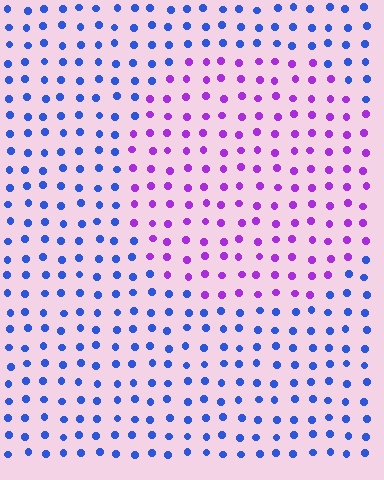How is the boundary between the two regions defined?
The boundary is defined purely by a slight shift in hue (about 58 degrees). Spacing, size, and orientation are identical on both sides.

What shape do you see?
I see a circle.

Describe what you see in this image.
The image is filled with small blue elements in a uniform arrangement. A circle-shaped region is visible where the elements are tinted to a slightly different hue, forming a subtle color boundary.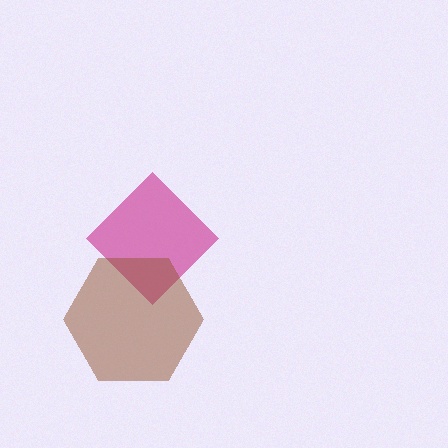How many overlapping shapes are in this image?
There are 2 overlapping shapes in the image.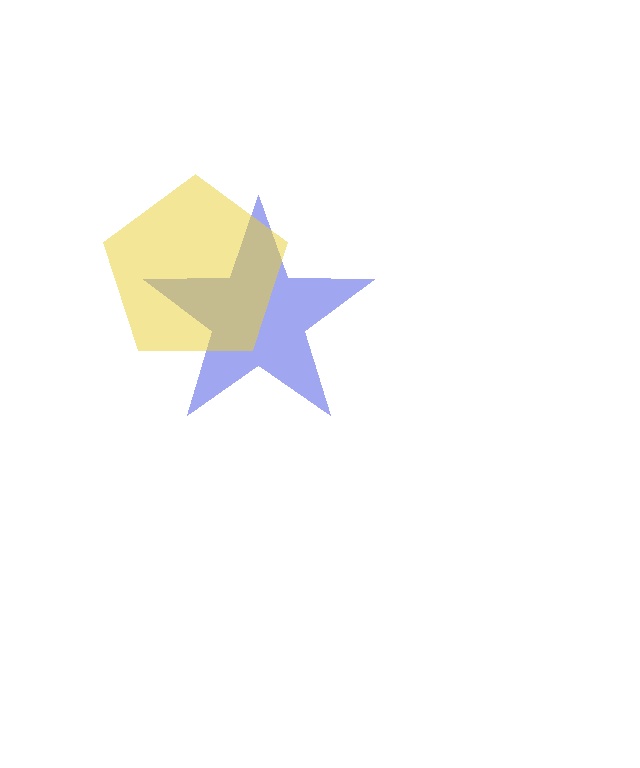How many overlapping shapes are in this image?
There are 2 overlapping shapes in the image.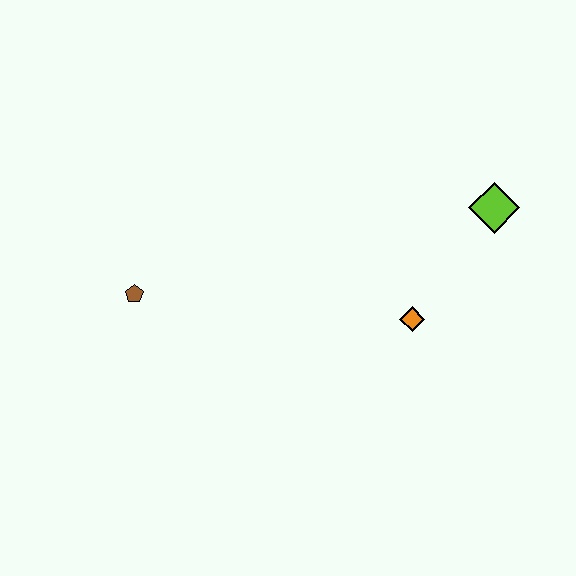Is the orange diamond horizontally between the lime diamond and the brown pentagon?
Yes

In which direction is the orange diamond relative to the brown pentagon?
The orange diamond is to the right of the brown pentagon.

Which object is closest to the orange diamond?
The lime diamond is closest to the orange diamond.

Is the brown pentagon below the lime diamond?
Yes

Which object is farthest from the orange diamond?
The brown pentagon is farthest from the orange diamond.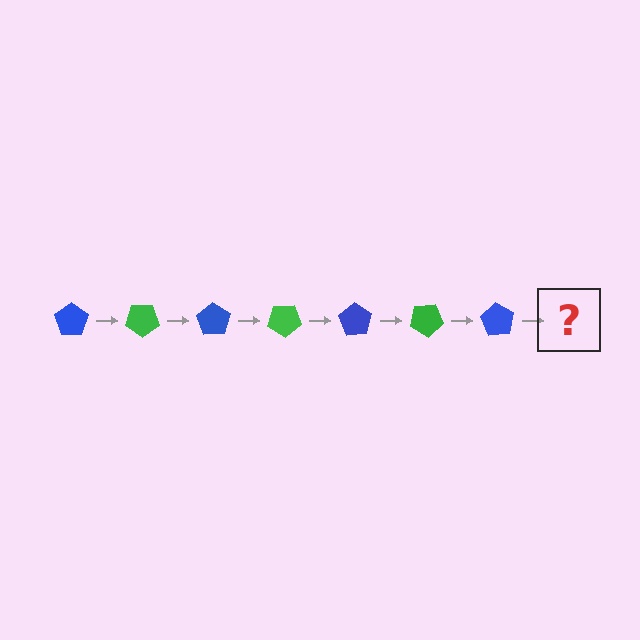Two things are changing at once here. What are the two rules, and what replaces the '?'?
The two rules are that it rotates 35 degrees each step and the color cycles through blue and green. The '?' should be a green pentagon, rotated 245 degrees from the start.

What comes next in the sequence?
The next element should be a green pentagon, rotated 245 degrees from the start.